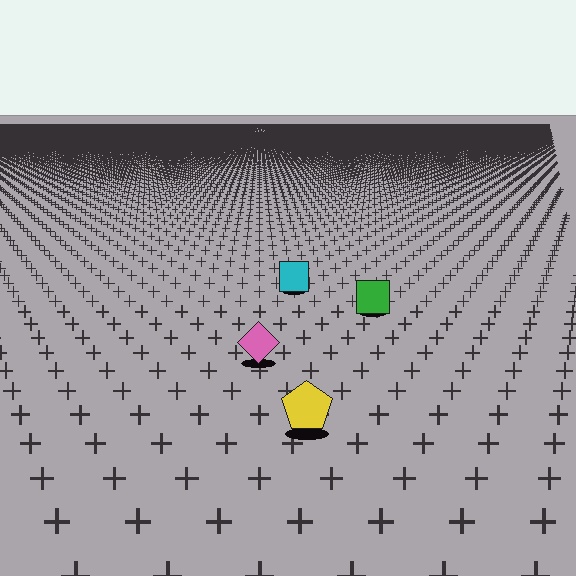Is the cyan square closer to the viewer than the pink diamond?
No. The pink diamond is closer — you can tell from the texture gradient: the ground texture is coarser near it.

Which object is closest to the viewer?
The yellow pentagon is closest. The texture marks near it are larger and more spread out.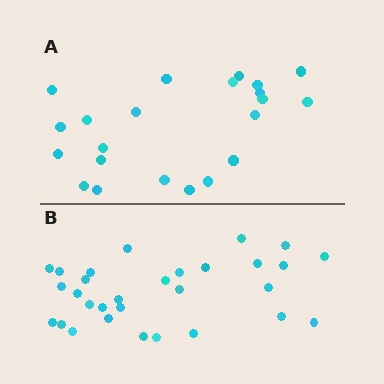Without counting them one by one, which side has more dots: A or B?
Region B (the bottom region) has more dots.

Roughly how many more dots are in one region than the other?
Region B has roughly 8 or so more dots than region A.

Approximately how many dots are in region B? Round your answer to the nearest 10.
About 30 dots.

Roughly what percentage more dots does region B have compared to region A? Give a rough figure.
About 35% more.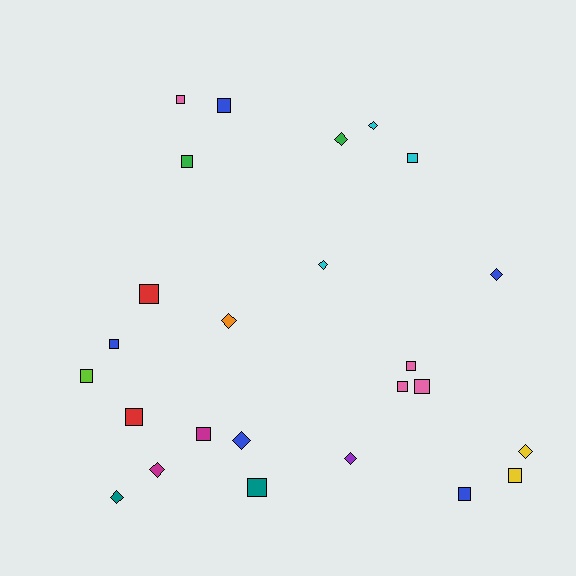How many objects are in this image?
There are 25 objects.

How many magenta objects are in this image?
There are 2 magenta objects.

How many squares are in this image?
There are 15 squares.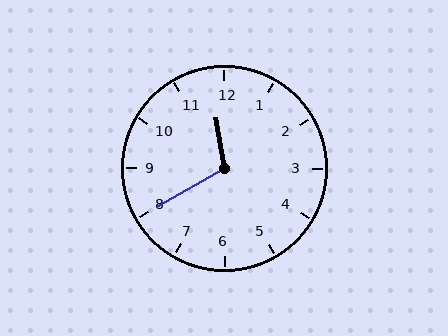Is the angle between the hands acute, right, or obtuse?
It is obtuse.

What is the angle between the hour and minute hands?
Approximately 110 degrees.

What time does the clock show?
11:40.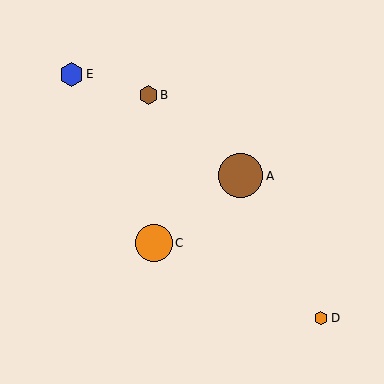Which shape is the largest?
The brown circle (labeled A) is the largest.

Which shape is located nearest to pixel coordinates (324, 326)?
The orange hexagon (labeled D) at (321, 318) is nearest to that location.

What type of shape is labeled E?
Shape E is a blue hexagon.